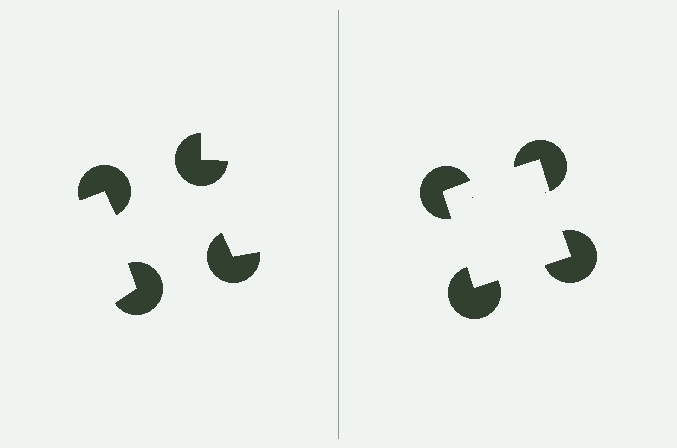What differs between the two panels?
The pac-man discs are positioned identically on both sides; only the wedge orientations differ. On the right they align to a square; on the left they are misaligned.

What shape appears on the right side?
An illusory square.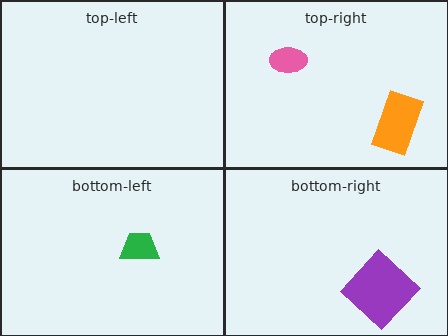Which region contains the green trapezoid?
The bottom-left region.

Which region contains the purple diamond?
The bottom-right region.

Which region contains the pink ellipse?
The top-right region.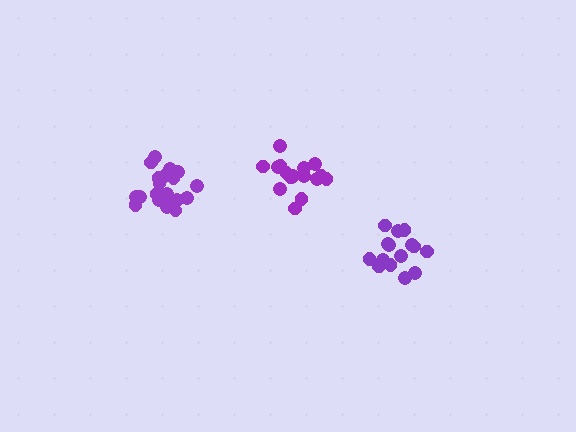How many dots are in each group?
Group 1: 20 dots, Group 2: 15 dots, Group 3: 17 dots (52 total).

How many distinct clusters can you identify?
There are 3 distinct clusters.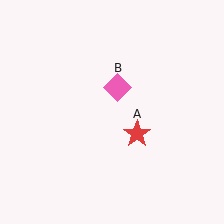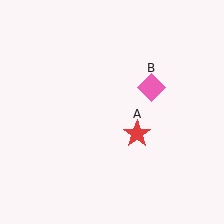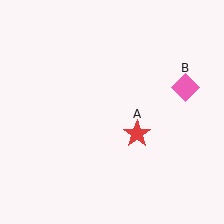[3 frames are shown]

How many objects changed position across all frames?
1 object changed position: pink diamond (object B).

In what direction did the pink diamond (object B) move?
The pink diamond (object B) moved right.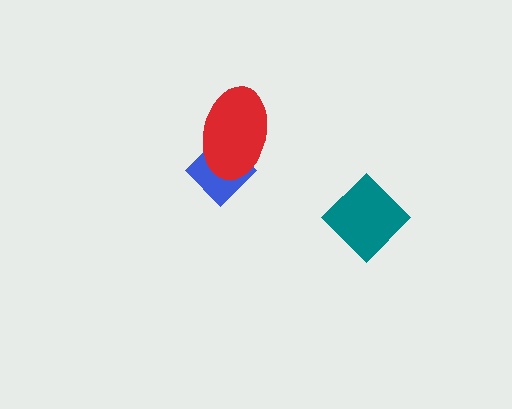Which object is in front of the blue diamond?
The red ellipse is in front of the blue diamond.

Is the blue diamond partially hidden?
Yes, it is partially covered by another shape.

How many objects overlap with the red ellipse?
1 object overlaps with the red ellipse.